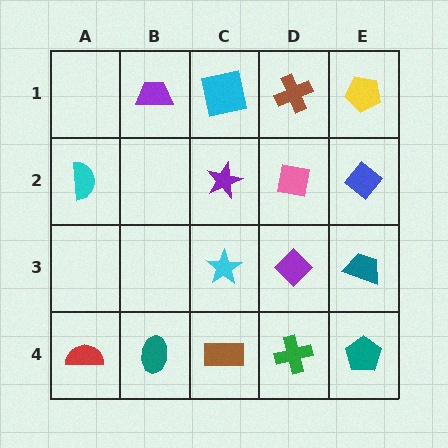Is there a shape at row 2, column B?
No, that cell is empty.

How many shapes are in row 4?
5 shapes.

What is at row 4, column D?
A green cross.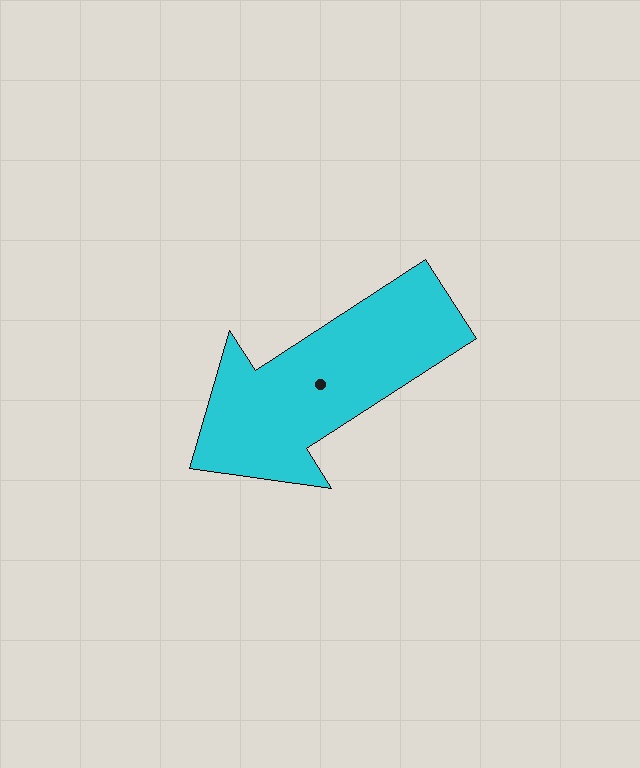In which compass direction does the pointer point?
Southwest.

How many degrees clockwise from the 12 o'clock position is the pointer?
Approximately 237 degrees.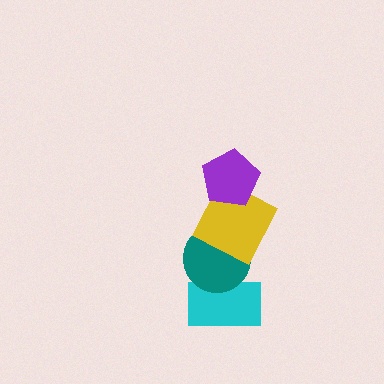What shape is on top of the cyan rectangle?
The teal circle is on top of the cyan rectangle.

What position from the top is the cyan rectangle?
The cyan rectangle is 4th from the top.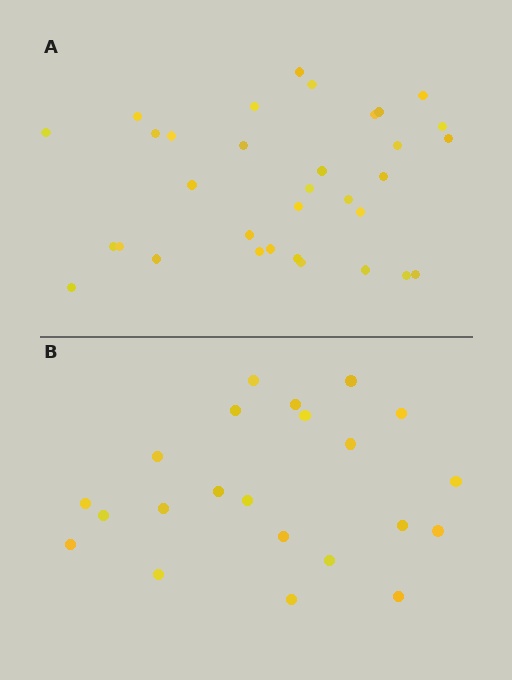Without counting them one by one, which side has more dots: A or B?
Region A (the top region) has more dots.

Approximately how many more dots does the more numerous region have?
Region A has roughly 12 or so more dots than region B.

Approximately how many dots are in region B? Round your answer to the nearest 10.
About 20 dots. (The exact count is 22, which rounds to 20.)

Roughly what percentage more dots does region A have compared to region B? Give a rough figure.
About 50% more.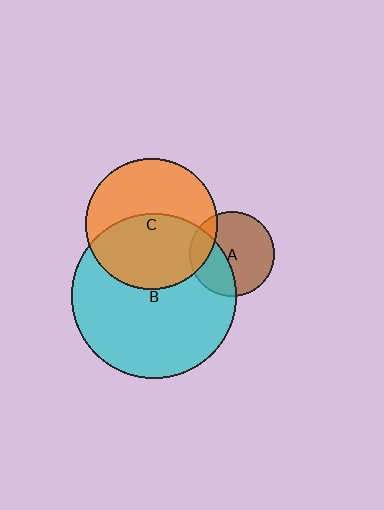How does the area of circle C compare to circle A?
Approximately 2.4 times.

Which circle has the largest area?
Circle B (cyan).